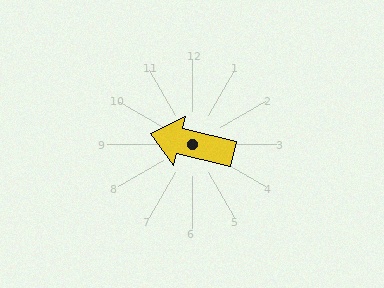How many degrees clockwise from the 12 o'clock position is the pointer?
Approximately 284 degrees.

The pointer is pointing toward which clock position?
Roughly 9 o'clock.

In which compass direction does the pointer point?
West.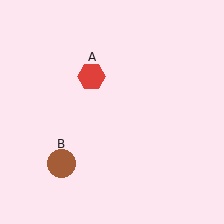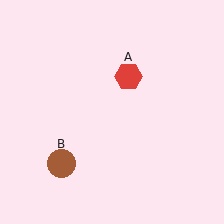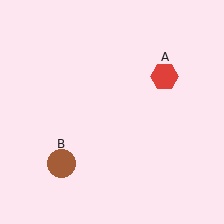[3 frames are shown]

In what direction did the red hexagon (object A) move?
The red hexagon (object A) moved right.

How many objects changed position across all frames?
1 object changed position: red hexagon (object A).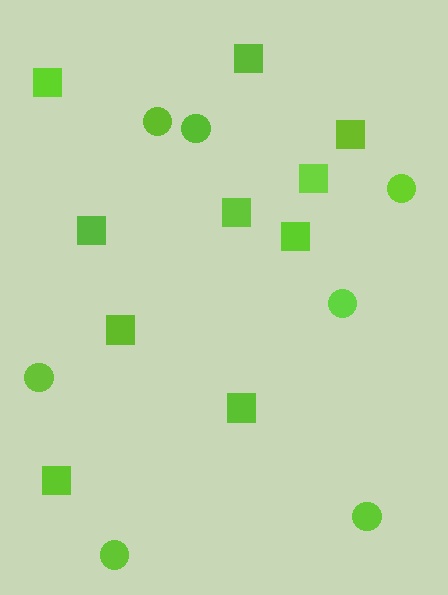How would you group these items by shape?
There are 2 groups: one group of circles (7) and one group of squares (10).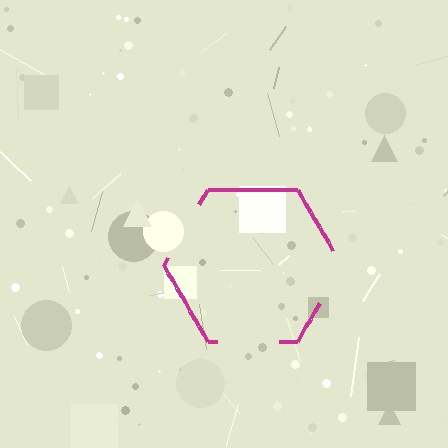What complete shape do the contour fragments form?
The contour fragments form a hexagon.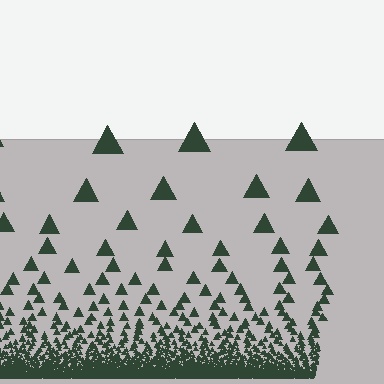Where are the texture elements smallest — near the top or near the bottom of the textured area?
Near the bottom.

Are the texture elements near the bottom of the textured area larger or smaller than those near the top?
Smaller. The gradient is inverted — elements near the bottom are smaller and denser.